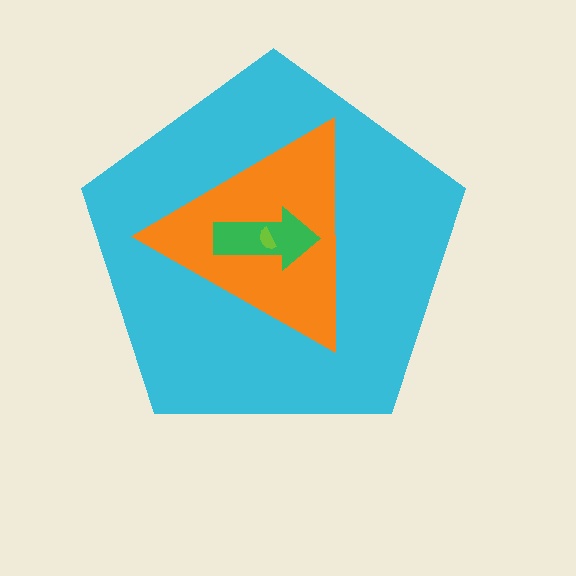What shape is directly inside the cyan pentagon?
The orange triangle.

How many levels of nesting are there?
4.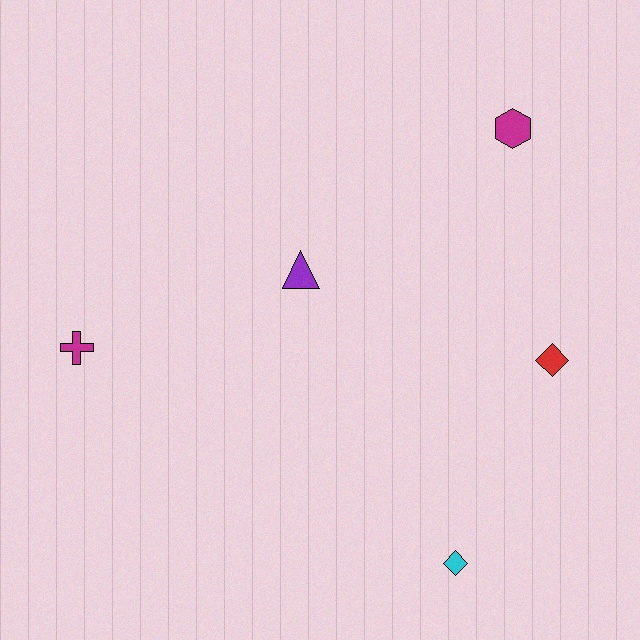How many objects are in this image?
There are 5 objects.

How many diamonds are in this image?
There are 2 diamonds.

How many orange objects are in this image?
There are no orange objects.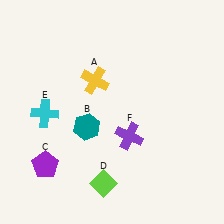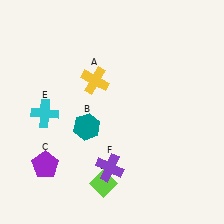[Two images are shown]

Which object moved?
The purple cross (F) moved down.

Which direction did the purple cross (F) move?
The purple cross (F) moved down.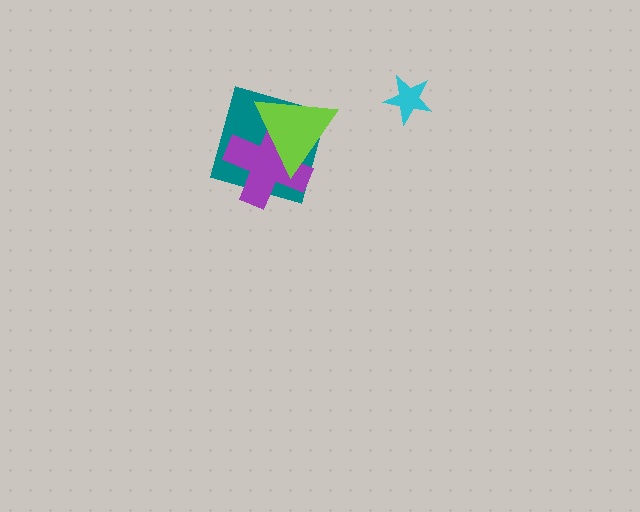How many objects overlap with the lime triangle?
2 objects overlap with the lime triangle.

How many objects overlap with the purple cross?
2 objects overlap with the purple cross.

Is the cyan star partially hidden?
No, no other shape covers it.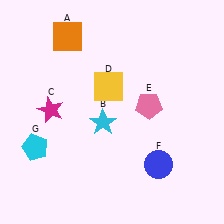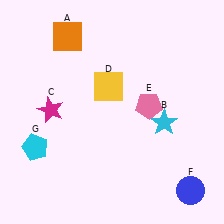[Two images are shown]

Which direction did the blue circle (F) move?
The blue circle (F) moved right.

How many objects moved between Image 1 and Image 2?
2 objects moved between the two images.